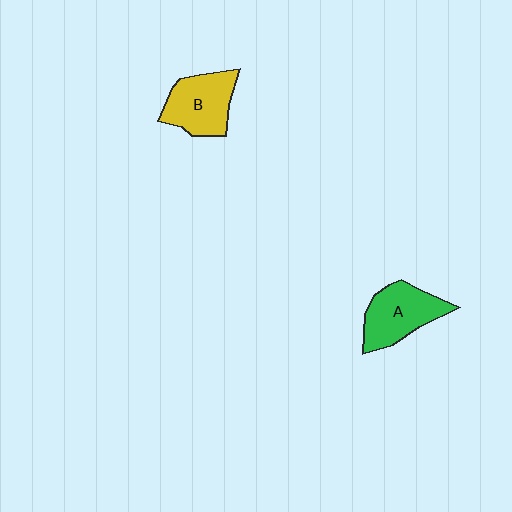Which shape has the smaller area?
Shape B (yellow).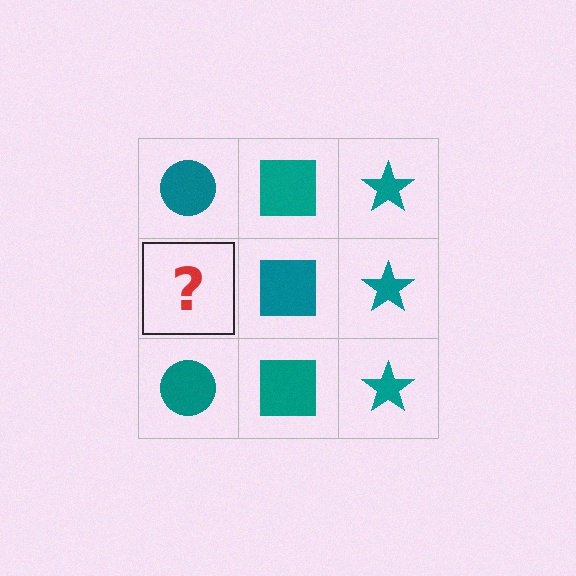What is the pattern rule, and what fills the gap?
The rule is that each column has a consistent shape. The gap should be filled with a teal circle.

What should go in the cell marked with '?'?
The missing cell should contain a teal circle.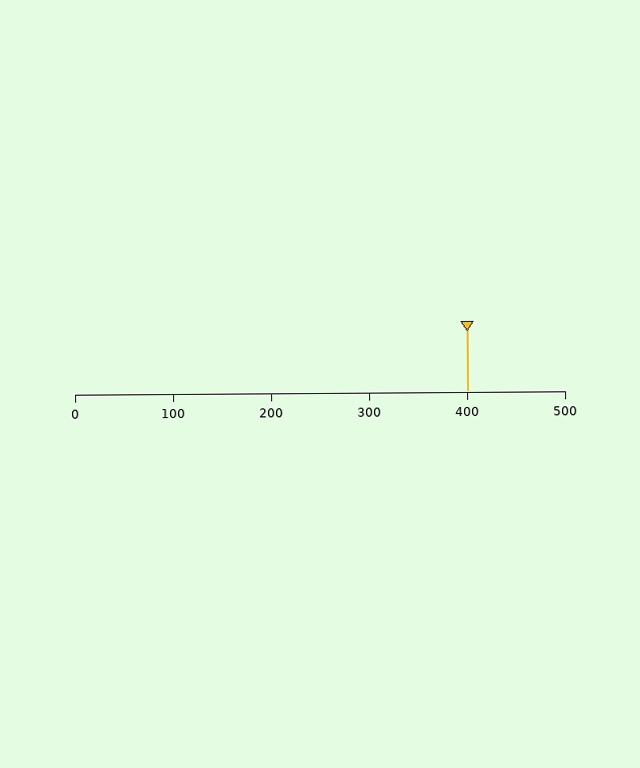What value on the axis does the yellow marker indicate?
The marker indicates approximately 400.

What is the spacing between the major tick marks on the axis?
The major ticks are spaced 100 apart.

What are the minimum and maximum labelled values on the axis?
The axis runs from 0 to 500.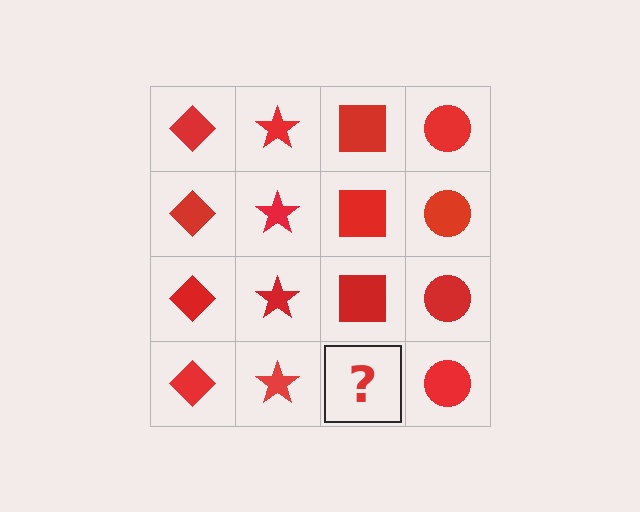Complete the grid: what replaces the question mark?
The question mark should be replaced with a red square.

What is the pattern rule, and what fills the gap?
The rule is that each column has a consistent shape. The gap should be filled with a red square.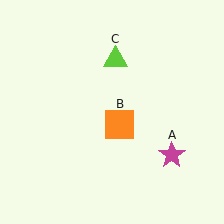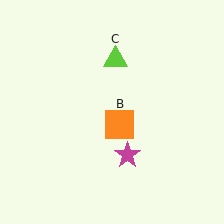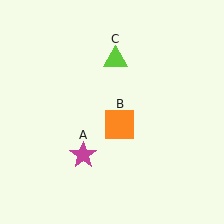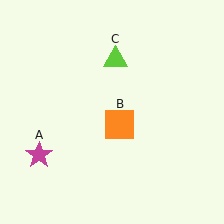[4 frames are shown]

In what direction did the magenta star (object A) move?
The magenta star (object A) moved left.